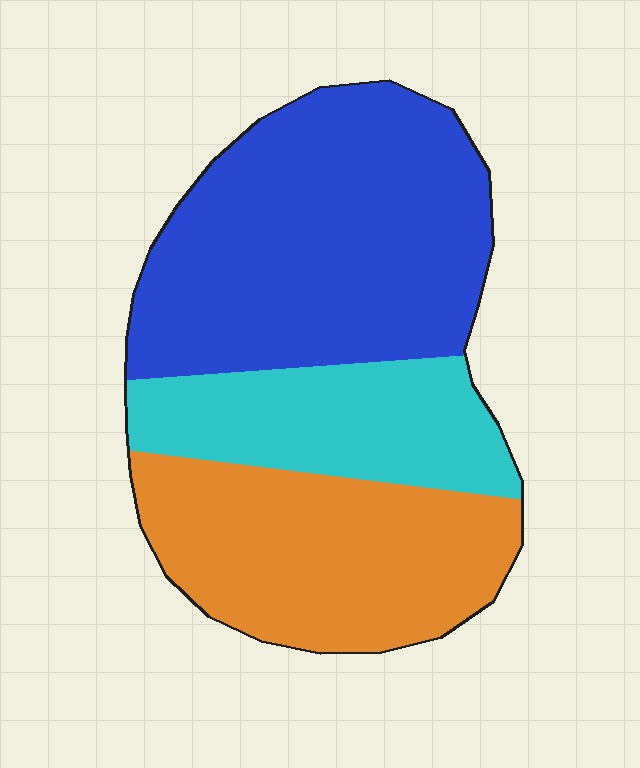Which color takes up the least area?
Cyan, at roughly 20%.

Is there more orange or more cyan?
Orange.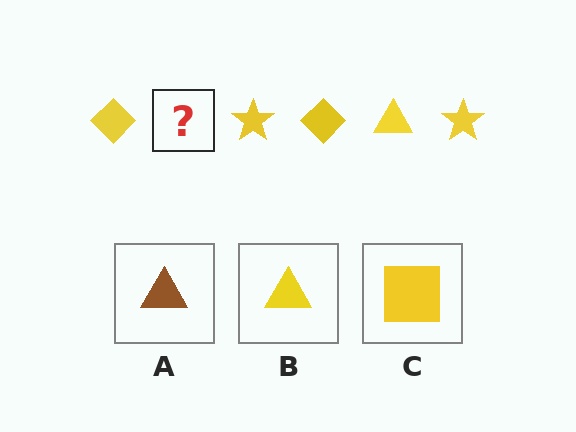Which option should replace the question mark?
Option B.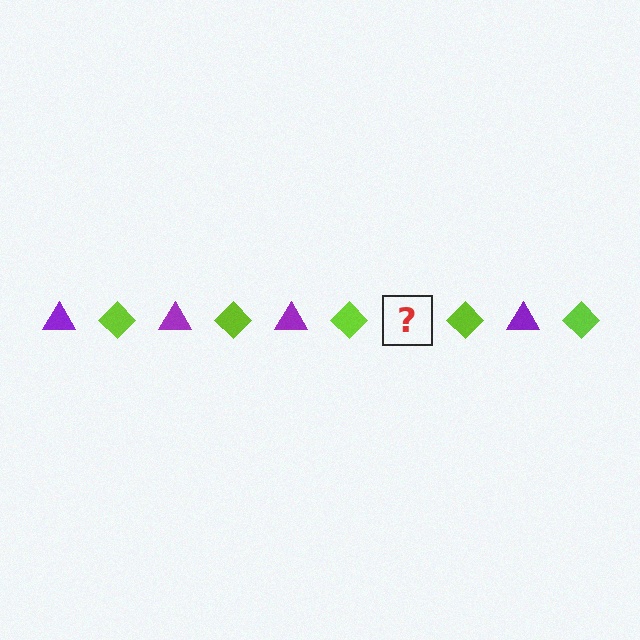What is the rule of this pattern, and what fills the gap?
The rule is that the pattern alternates between purple triangle and lime diamond. The gap should be filled with a purple triangle.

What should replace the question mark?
The question mark should be replaced with a purple triangle.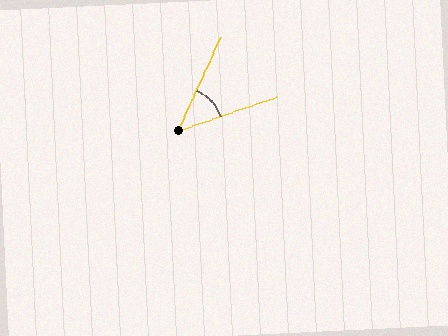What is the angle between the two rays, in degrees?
Approximately 46 degrees.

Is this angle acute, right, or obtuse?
It is acute.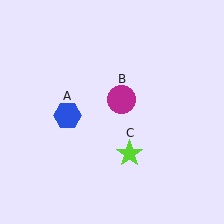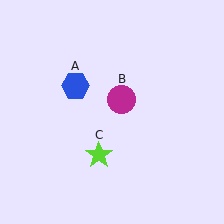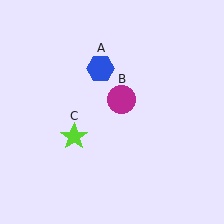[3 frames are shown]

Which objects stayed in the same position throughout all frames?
Magenta circle (object B) remained stationary.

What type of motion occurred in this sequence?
The blue hexagon (object A), lime star (object C) rotated clockwise around the center of the scene.